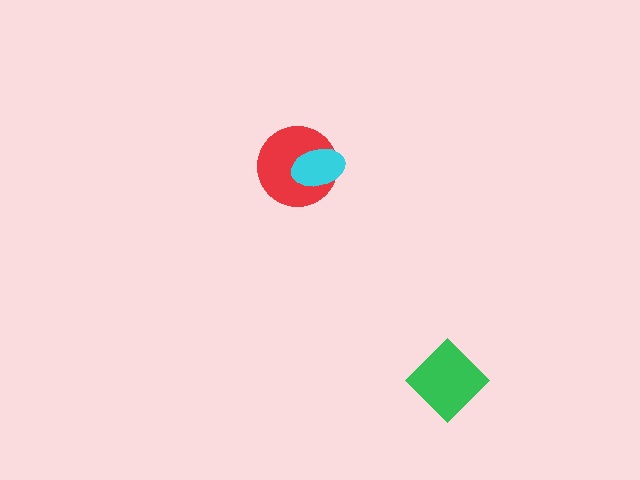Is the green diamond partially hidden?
No, no other shape covers it.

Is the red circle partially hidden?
Yes, it is partially covered by another shape.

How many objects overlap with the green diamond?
0 objects overlap with the green diamond.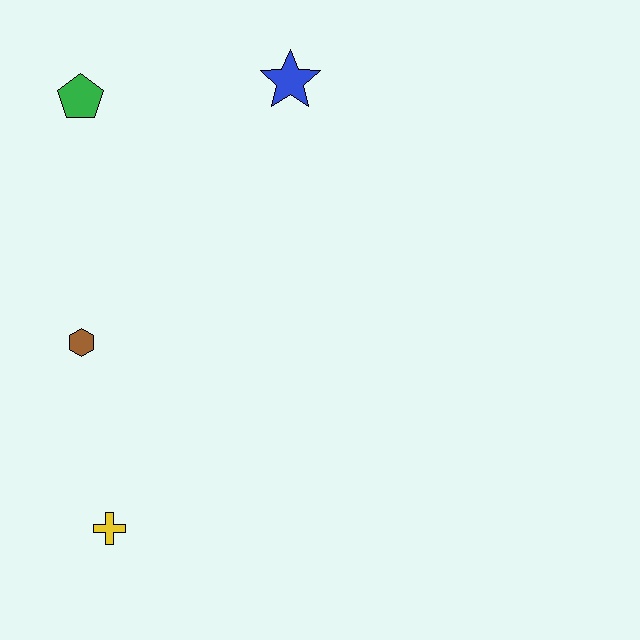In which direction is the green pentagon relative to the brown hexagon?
The green pentagon is above the brown hexagon.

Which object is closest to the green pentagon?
The blue star is closest to the green pentagon.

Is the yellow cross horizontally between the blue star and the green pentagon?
Yes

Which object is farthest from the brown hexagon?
The blue star is farthest from the brown hexagon.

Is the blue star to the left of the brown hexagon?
No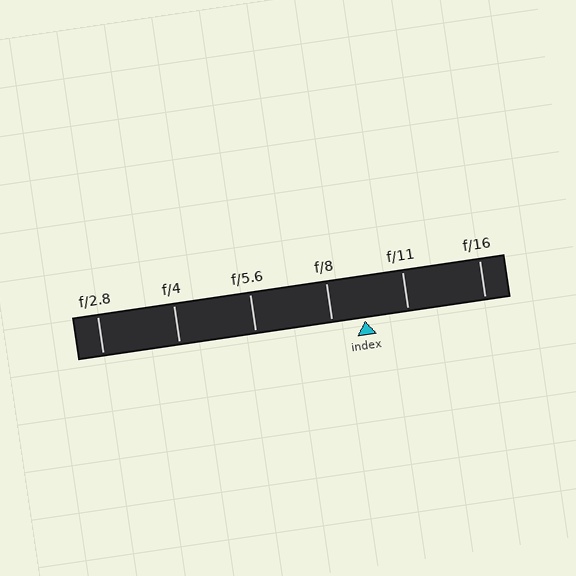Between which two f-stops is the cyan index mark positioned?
The index mark is between f/8 and f/11.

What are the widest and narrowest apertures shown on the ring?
The widest aperture shown is f/2.8 and the narrowest is f/16.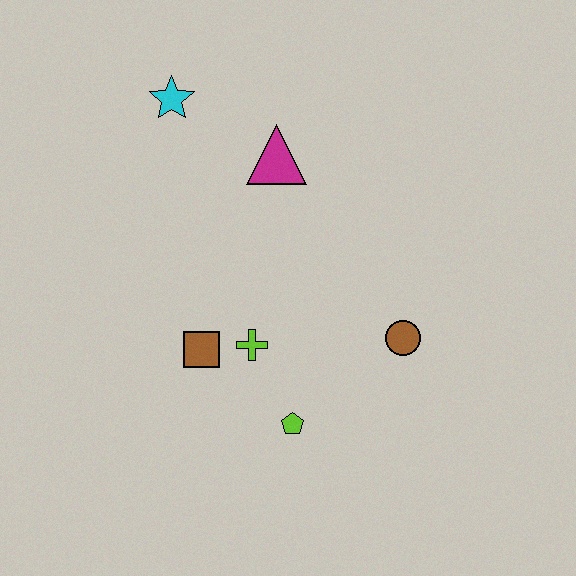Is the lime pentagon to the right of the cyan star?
Yes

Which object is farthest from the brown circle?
The cyan star is farthest from the brown circle.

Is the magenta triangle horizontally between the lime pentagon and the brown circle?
No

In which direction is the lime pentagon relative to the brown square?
The lime pentagon is to the right of the brown square.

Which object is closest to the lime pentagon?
The lime cross is closest to the lime pentagon.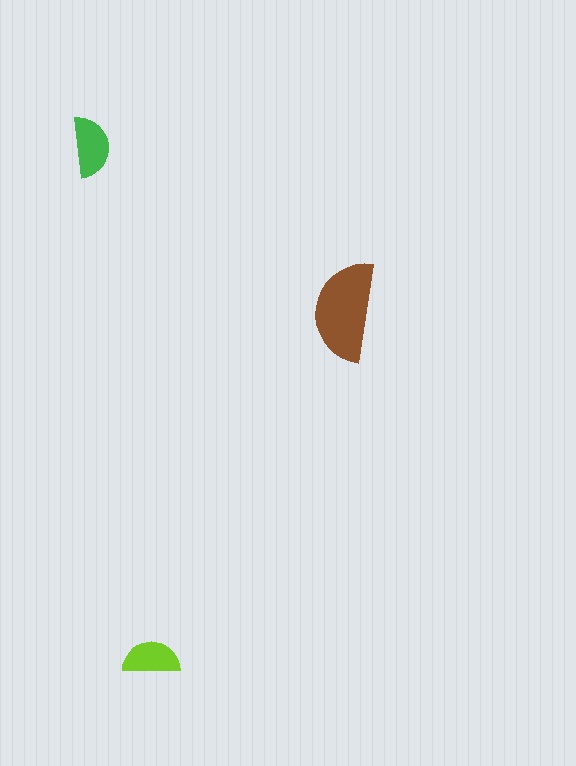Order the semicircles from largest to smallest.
the brown one, the green one, the lime one.